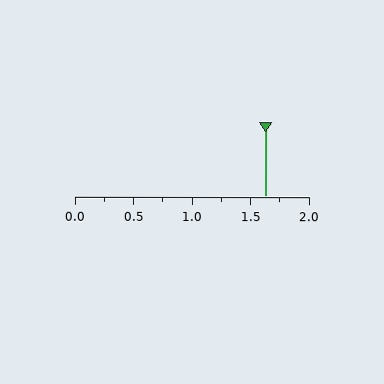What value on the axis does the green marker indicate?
The marker indicates approximately 1.62.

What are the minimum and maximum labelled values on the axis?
The axis runs from 0.0 to 2.0.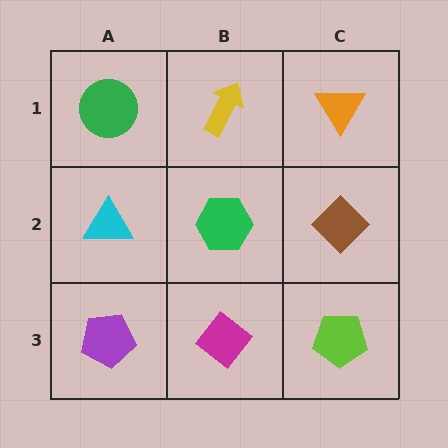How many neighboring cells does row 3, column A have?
2.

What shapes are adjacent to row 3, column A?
A cyan triangle (row 2, column A), a magenta diamond (row 3, column B).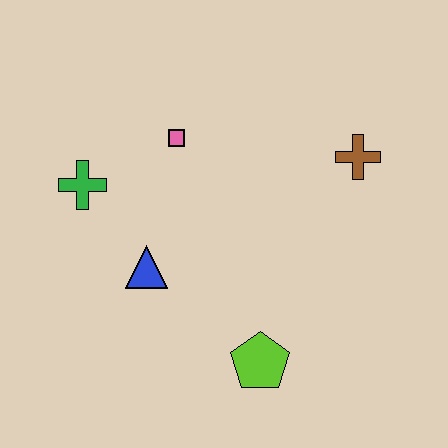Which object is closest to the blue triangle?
The green cross is closest to the blue triangle.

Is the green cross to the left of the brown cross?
Yes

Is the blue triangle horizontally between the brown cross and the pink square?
No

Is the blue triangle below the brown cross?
Yes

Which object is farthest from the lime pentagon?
The green cross is farthest from the lime pentagon.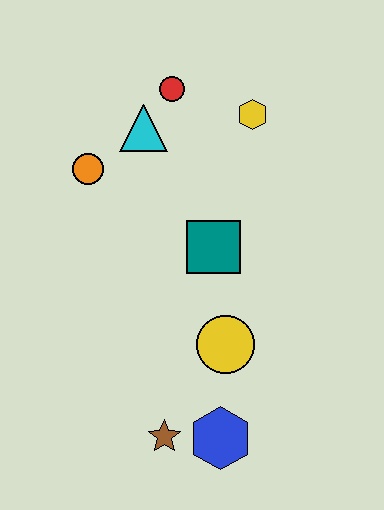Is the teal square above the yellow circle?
Yes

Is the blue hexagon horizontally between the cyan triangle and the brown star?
No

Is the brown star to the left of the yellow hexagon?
Yes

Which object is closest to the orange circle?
The cyan triangle is closest to the orange circle.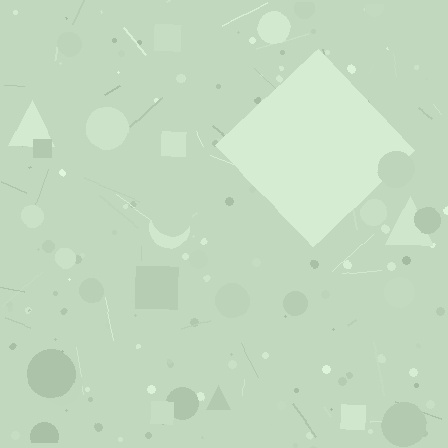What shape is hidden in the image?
A diamond is hidden in the image.